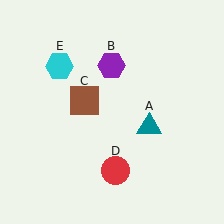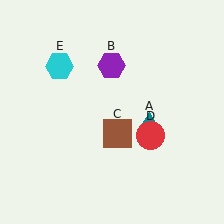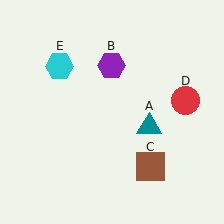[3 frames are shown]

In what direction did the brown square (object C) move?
The brown square (object C) moved down and to the right.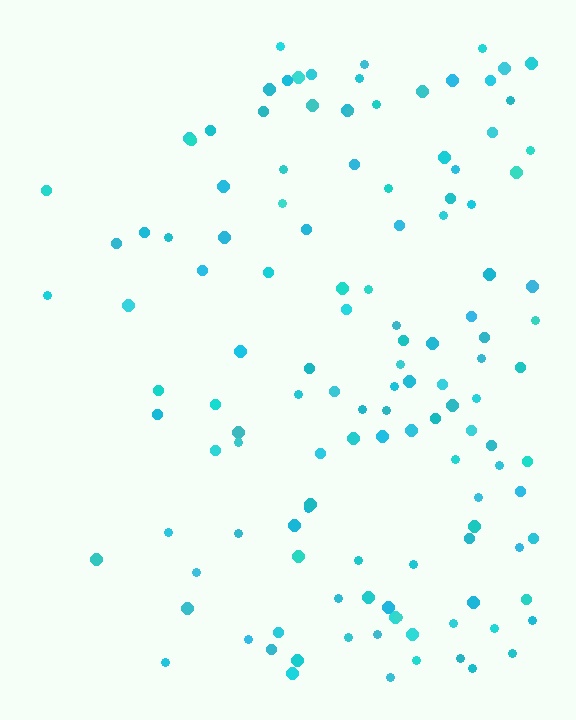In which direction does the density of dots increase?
From left to right, with the right side densest.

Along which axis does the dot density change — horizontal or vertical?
Horizontal.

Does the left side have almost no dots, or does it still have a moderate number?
Still a moderate number, just noticeably fewer than the right.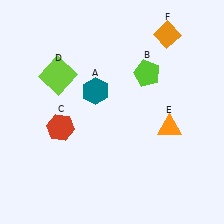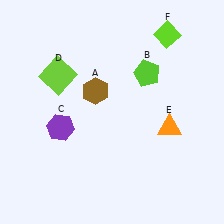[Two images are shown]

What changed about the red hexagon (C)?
In Image 1, C is red. In Image 2, it changed to purple.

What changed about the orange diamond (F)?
In Image 1, F is orange. In Image 2, it changed to lime.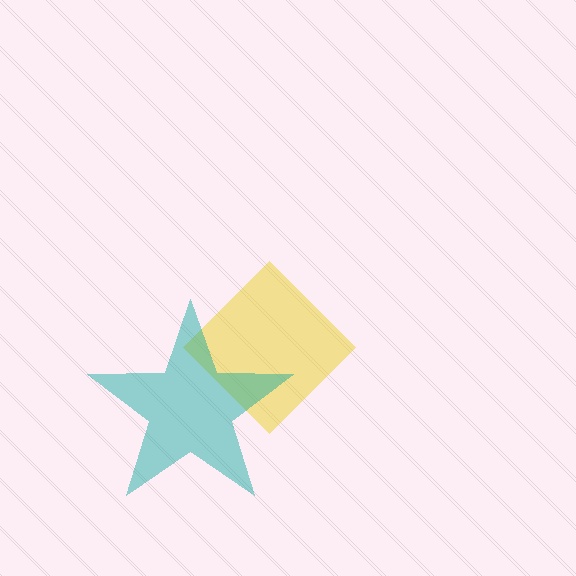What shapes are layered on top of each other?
The layered shapes are: a yellow diamond, a teal star.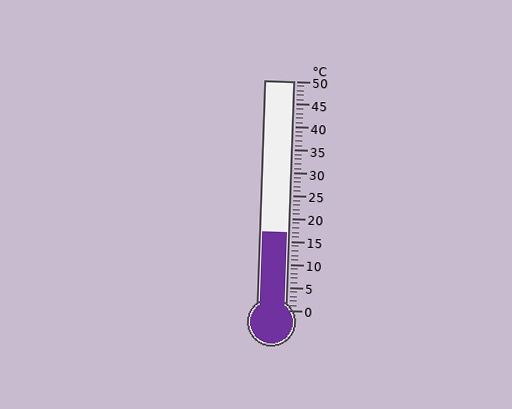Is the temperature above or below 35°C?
The temperature is below 35°C.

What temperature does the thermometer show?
The thermometer shows approximately 17°C.